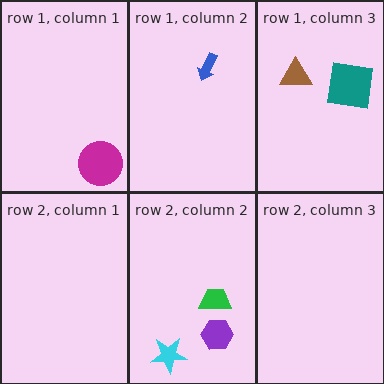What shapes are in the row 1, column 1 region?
The magenta circle.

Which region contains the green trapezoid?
The row 2, column 2 region.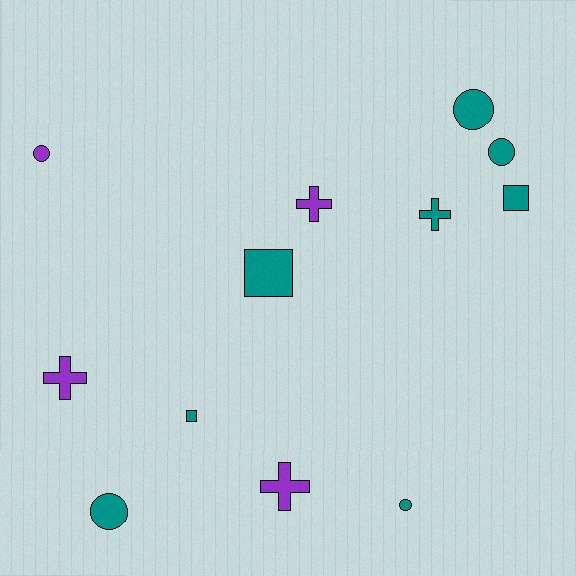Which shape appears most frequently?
Circle, with 5 objects.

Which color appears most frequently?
Teal, with 8 objects.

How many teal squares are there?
There are 3 teal squares.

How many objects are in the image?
There are 12 objects.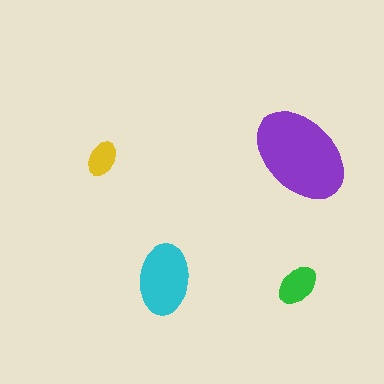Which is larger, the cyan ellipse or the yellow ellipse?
The cyan one.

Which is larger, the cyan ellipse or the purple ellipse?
The purple one.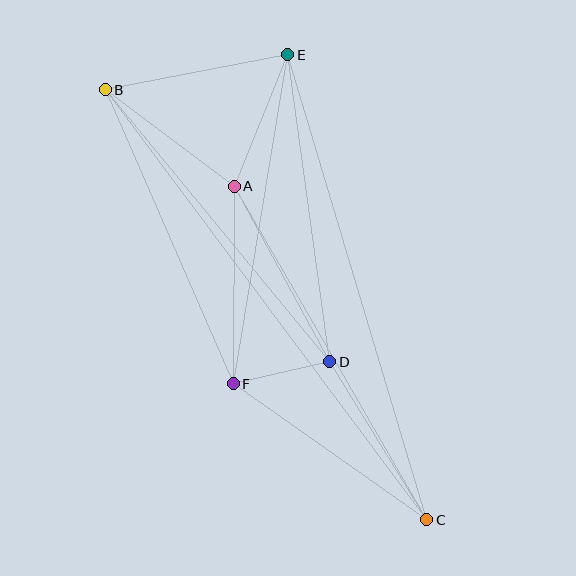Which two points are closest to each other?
Points D and F are closest to each other.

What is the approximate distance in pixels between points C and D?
The distance between C and D is approximately 185 pixels.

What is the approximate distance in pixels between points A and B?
The distance between A and B is approximately 161 pixels.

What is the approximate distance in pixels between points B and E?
The distance between B and E is approximately 186 pixels.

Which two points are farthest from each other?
Points B and C are farthest from each other.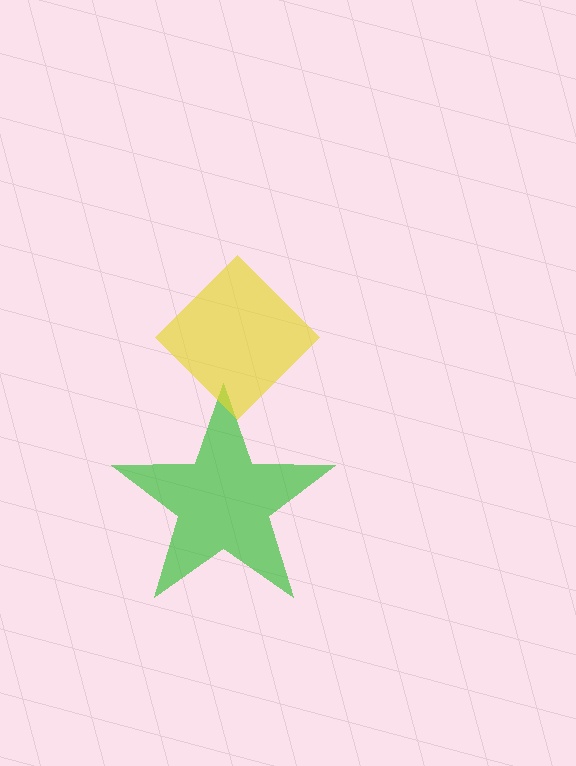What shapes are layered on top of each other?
The layered shapes are: a green star, a yellow diamond.